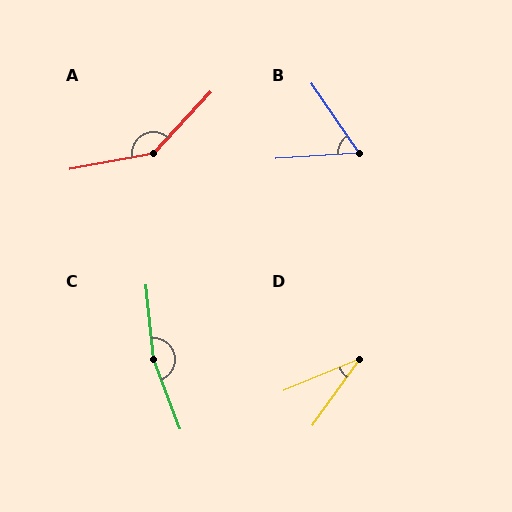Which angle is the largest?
C, at approximately 165 degrees.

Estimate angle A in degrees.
Approximately 143 degrees.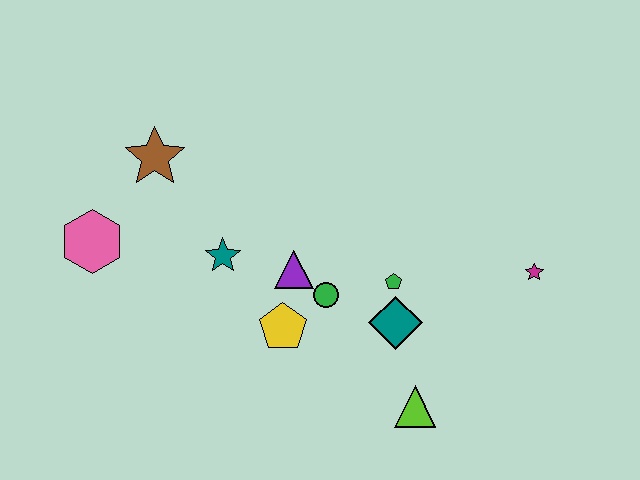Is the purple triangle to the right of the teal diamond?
No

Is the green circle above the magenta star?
No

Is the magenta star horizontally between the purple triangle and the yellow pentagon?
No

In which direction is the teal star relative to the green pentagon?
The teal star is to the left of the green pentagon.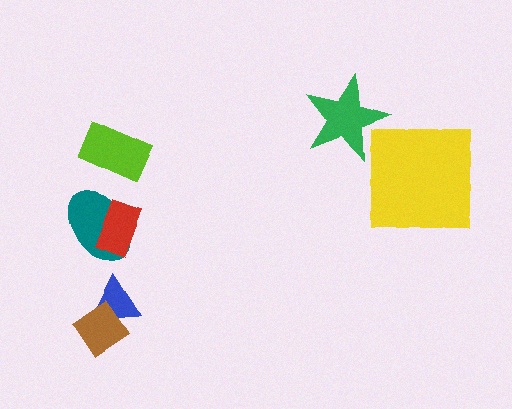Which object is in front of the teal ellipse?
The red rectangle is in front of the teal ellipse.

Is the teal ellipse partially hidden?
Yes, it is partially covered by another shape.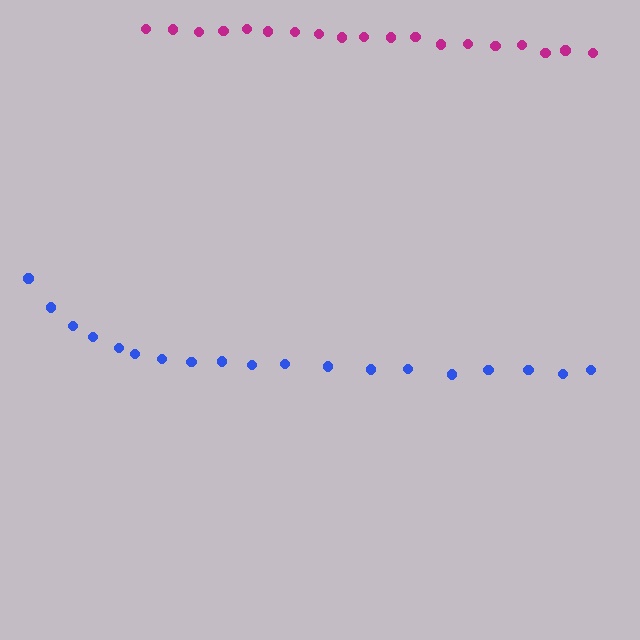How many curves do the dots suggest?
There are 2 distinct paths.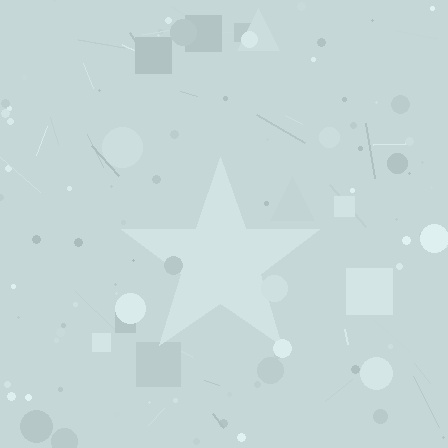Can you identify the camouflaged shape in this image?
The camouflaged shape is a star.